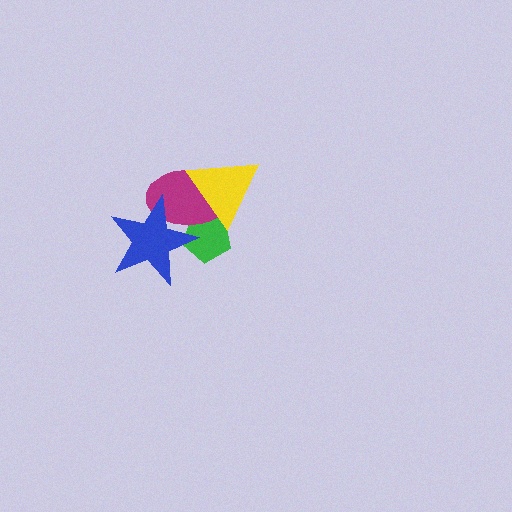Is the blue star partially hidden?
No, no other shape covers it.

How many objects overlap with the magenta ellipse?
3 objects overlap with the magenta ellipse.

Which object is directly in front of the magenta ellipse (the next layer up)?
The blue star is directly in front of the magenta ellipse.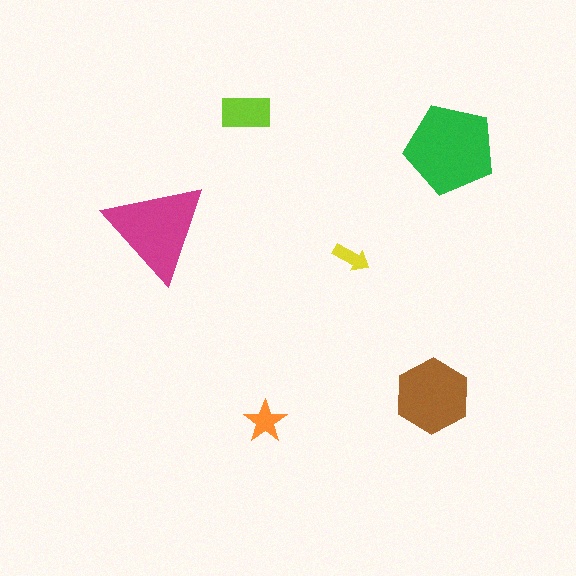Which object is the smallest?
The yellow arrow.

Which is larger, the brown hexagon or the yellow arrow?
The brown hexagon.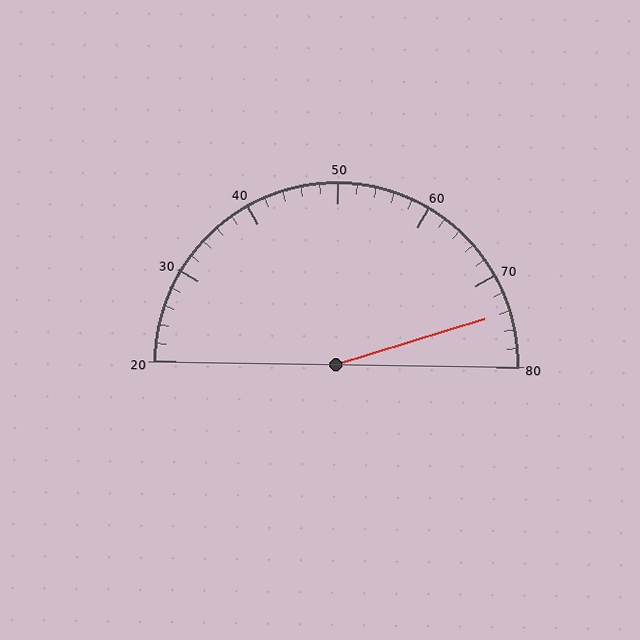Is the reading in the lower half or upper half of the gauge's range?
The reading is in the upper half of the range (20 to 80).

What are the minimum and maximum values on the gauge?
The gauge ranges from 20 to 80.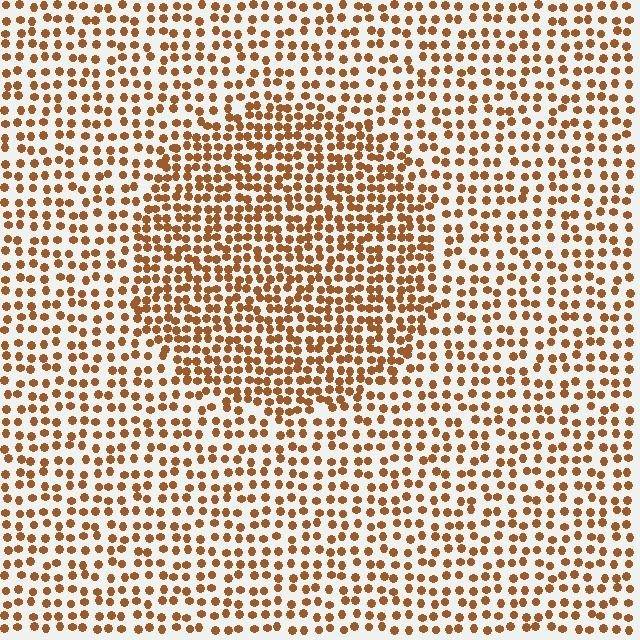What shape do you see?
I see a circle.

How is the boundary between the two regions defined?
The boundary is defined by a change in element density (approximately 1.6x ratio). All elements are the same color, size, and shape.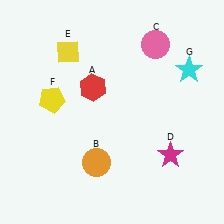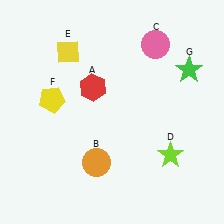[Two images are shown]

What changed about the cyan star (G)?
In Image 1, G is cyan. In Image 2, it changed to green.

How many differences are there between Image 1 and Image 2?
There are 2 differences between the two images.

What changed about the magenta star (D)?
In Image 1, D is magenta. In Image 2, it changed to lime.